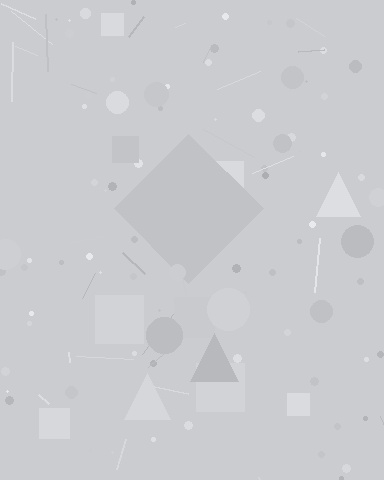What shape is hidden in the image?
A diamond is hidden in the image.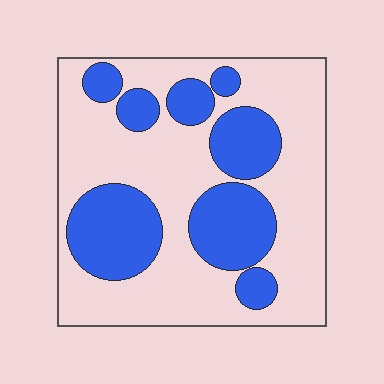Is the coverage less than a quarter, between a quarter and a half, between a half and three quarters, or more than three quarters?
Between a quarter and a half.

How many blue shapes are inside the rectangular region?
8.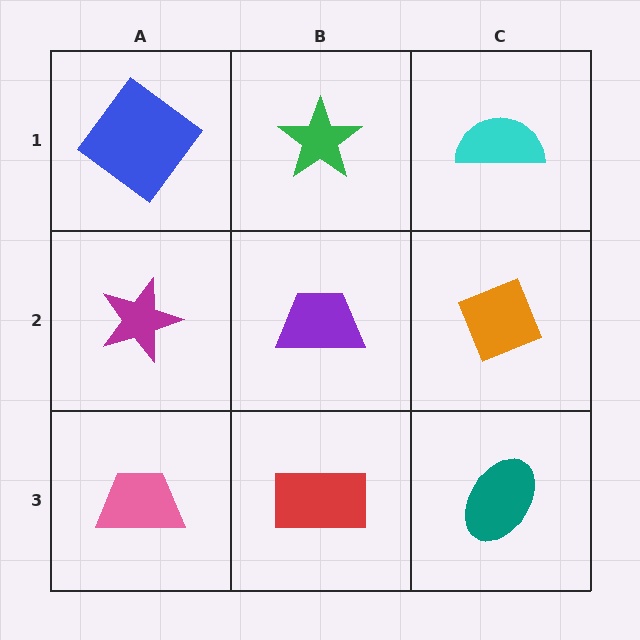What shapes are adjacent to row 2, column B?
A green star (row 1, column B), a red rectangle (row 3, column B), a magenta star (row 2, column A), an orange diamond (row 2, column C).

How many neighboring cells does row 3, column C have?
2.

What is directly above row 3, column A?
A magenta star.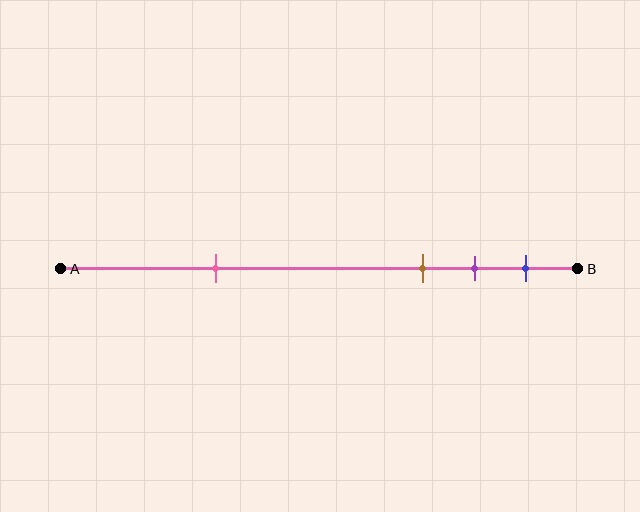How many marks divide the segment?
There are 4 marks dividing the segment.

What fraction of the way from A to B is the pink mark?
The pink mark is approximately 30% (0.3) of the way from A to B.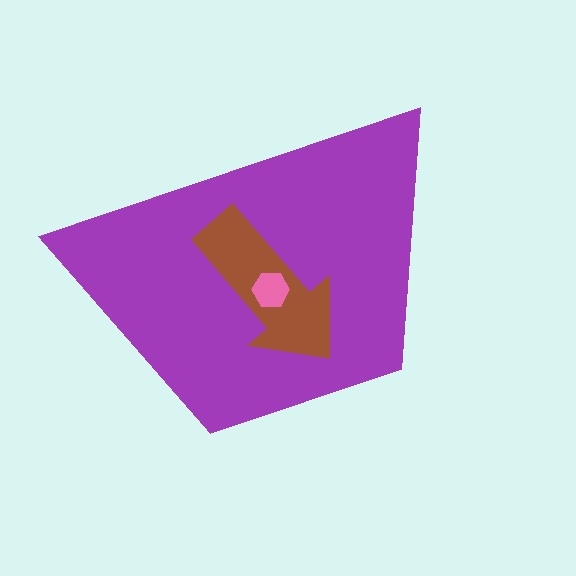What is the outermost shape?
The purple trapezoid.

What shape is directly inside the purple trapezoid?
The brown arrow.